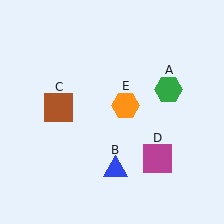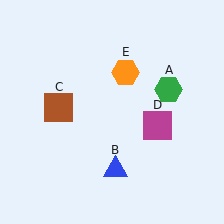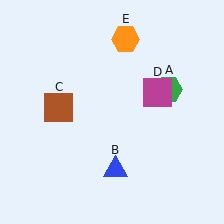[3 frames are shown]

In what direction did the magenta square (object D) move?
The magenta square (object D) moved up.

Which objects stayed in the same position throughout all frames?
Green hexagon (object A) and blue triangle (object B) and brown square (object C) remained stationary.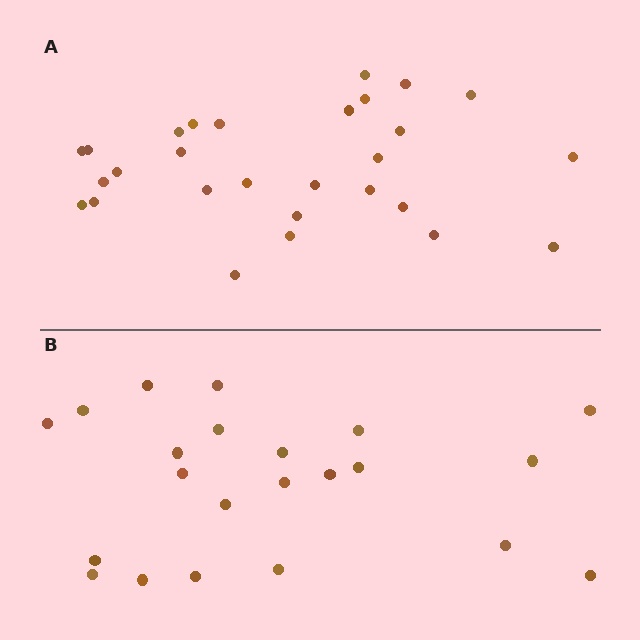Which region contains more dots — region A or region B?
Region A (the top region) has more dots.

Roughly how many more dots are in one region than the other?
Region A has about 6 more dots than region B.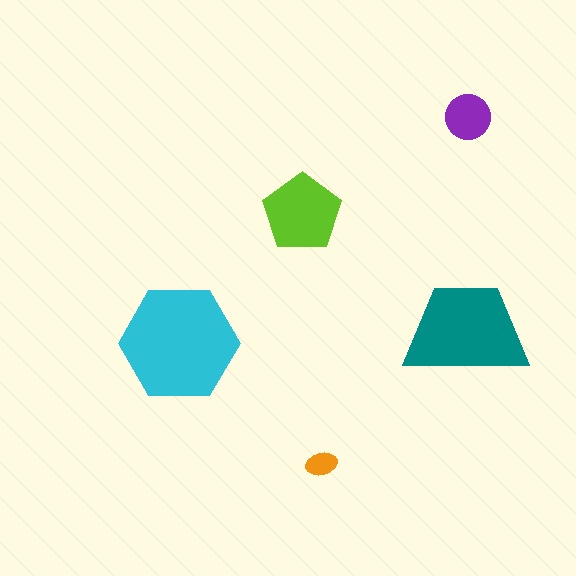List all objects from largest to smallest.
The cyan hexagon, the teal trapezoid, the lime pentagon, the purple circle, the orange ellipse.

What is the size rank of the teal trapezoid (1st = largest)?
2nd.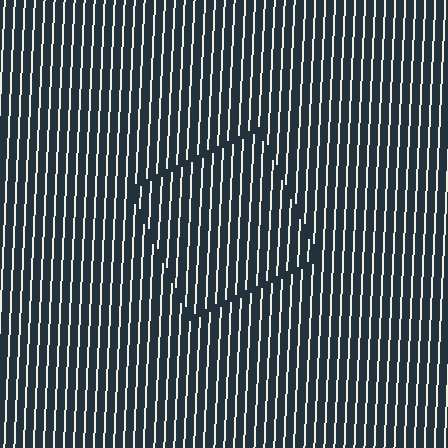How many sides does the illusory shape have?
4 sides — the line-ends trace a square.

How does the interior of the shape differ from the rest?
The interior of the shape contains the same grating, shifted by half a period — the contour is defined by the phase discontinuity where line-ends from the inner and outer gratings abut.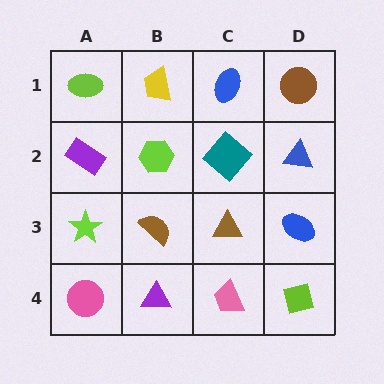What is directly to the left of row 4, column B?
A pink circle.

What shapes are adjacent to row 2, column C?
A blue ellipse (row 1, column C), a brown triangle (row 3, column C), a lime hexagon (row 2, column B), a blue triangle (row 2, column D).